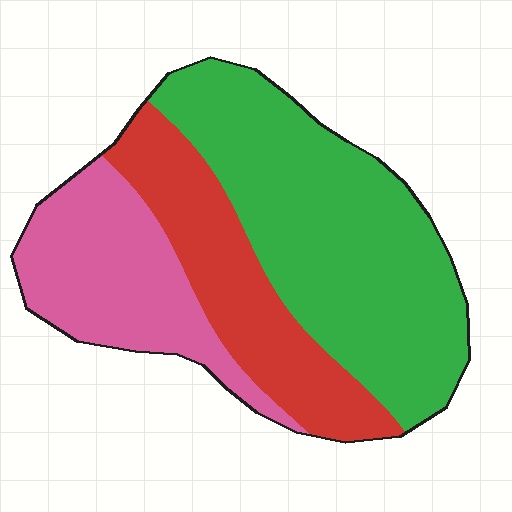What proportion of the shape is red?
Red covers about 25% of the shape.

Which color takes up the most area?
Green, at roughly 50%.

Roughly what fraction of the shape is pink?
Pink takes up about one quarter (1/4) of the shape.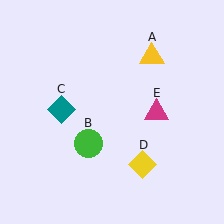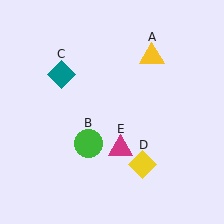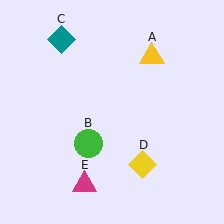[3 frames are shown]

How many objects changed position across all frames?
2 objects changed position: teal diamond (object C), magenta triangle (object E).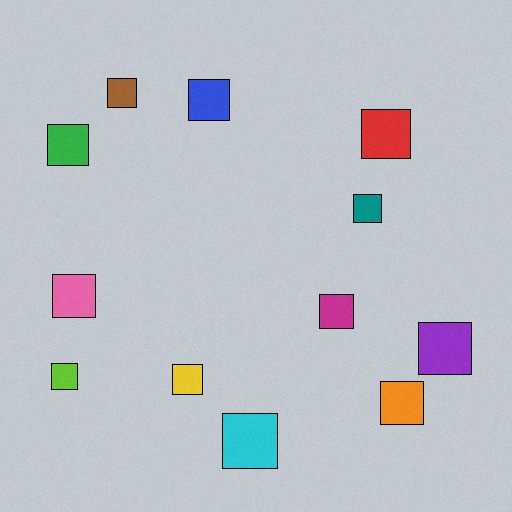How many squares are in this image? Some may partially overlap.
There are 12 squares.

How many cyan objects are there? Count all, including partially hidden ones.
There is 1 cyan object.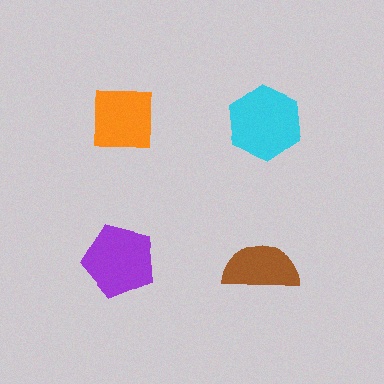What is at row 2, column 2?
A brown semicircle.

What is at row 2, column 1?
A purple pentagon.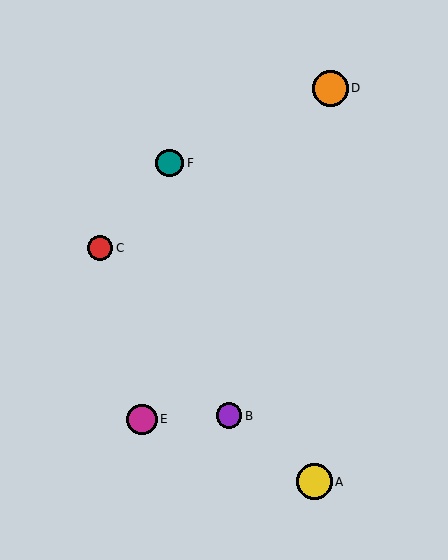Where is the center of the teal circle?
The center of the teal circle is at (170, 163).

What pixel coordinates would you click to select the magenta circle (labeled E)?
Click at (142, 419) to select the magenta circle E.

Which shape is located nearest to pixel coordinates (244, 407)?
The purple circle (labeled B) at (229, 416) is nearest to that location.